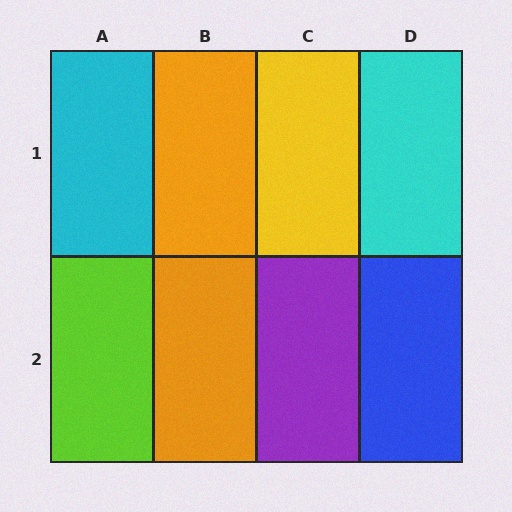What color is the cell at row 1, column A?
Cyan.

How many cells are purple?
1 cell is purple.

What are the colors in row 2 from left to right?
Lime, orange, purple, blue.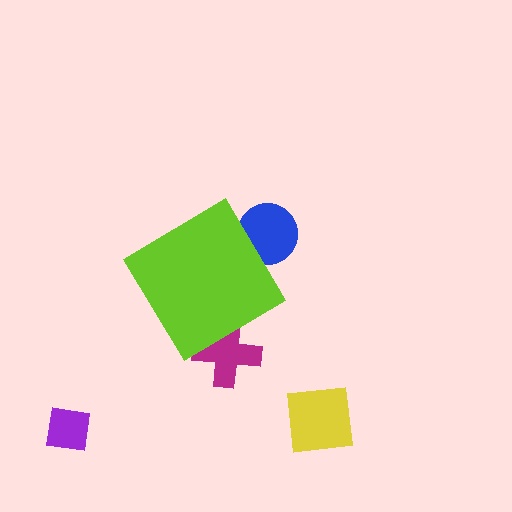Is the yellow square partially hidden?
No, the yellow square is fully visible.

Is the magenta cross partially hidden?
Yes, the magenta cross is partially hidden behind the lime diamond.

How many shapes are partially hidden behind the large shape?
2 shapes are partially hidden.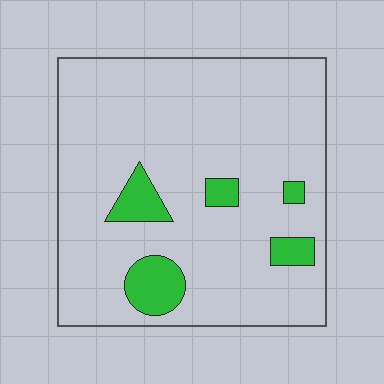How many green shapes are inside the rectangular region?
5.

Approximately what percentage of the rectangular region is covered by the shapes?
Approximately 10%.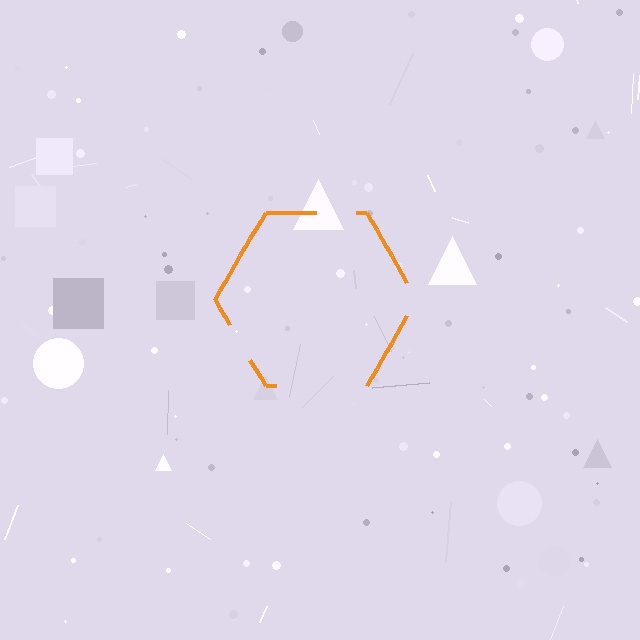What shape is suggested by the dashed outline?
The dashed outline suggests a hexagon.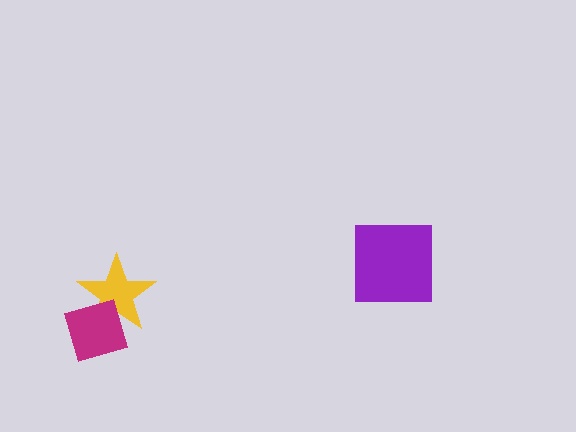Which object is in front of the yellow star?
The magenta diamond is in front of the yellow star.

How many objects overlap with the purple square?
0 objects overlap with the purple square.